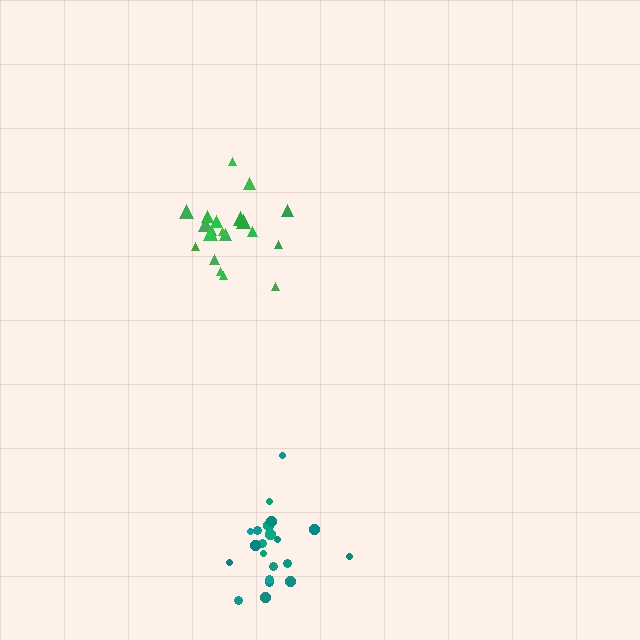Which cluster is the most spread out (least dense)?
Green.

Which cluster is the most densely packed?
Teal.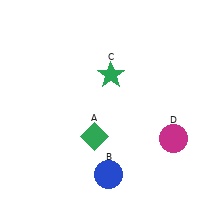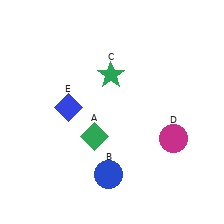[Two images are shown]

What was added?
A blue diamond (E) was added in Image 2.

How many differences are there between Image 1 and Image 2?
There is 1 difference between the two images.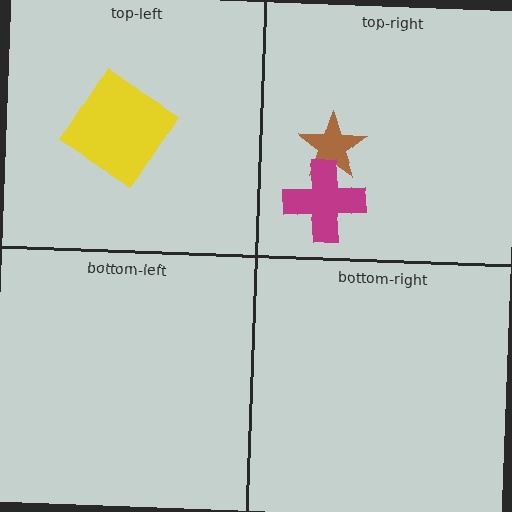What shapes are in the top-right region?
The brown star, the magenta cross.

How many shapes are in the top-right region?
2.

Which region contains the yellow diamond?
The top-left region.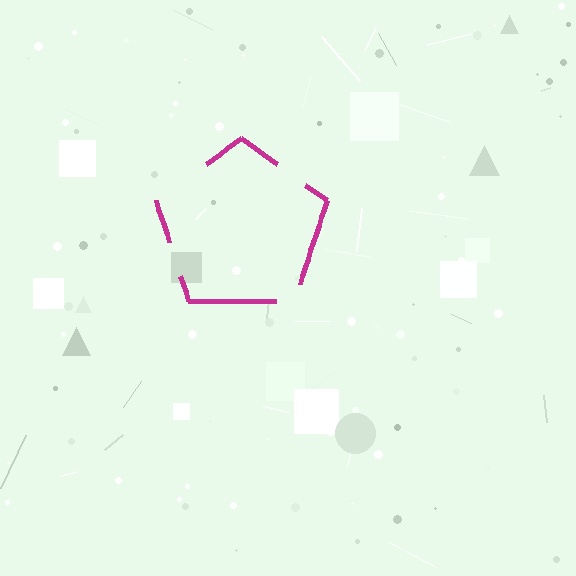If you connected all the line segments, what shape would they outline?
They would outline a pentagon.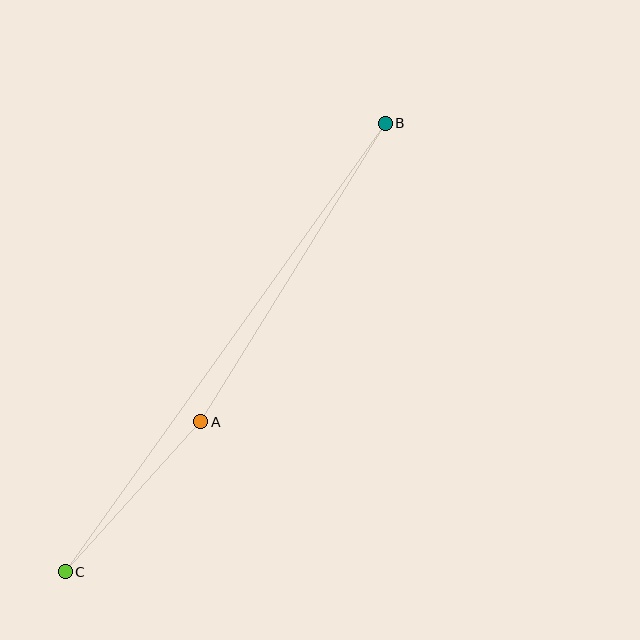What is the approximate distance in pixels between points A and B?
The distance between A and B is approximately 351 pixels.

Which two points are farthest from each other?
Points B and C are farthest from each other.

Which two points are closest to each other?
Points A and C are closest to each other.